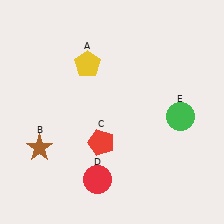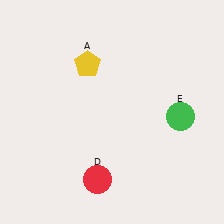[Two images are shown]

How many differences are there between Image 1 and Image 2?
There are 2 differences between the two images.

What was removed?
The brown star (B), the red pentagon (C) were removed in Image 2.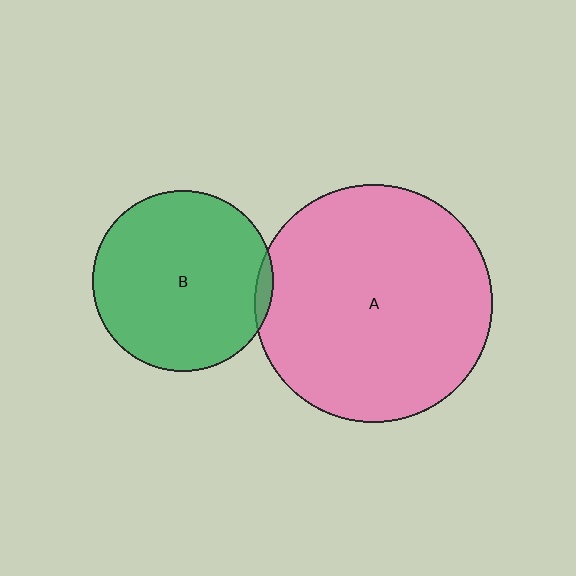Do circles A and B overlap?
Yes.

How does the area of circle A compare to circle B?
Approximately 1.7 times.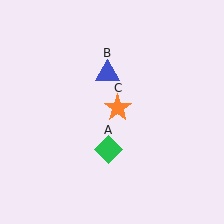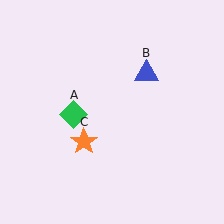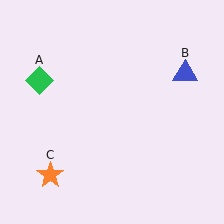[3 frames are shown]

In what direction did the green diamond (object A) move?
The green diamond (object A) moved up and to the left.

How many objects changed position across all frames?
3 objects changed position: green diamond (object A), blue triangle (object B), orange star (object C).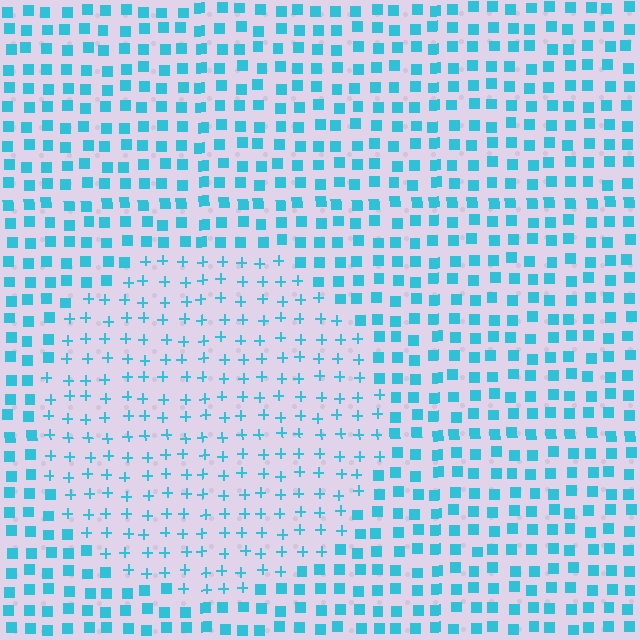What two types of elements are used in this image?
The image uses plus signs inside the circle region and squares outside it.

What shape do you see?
I see a circle.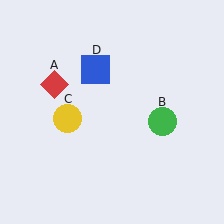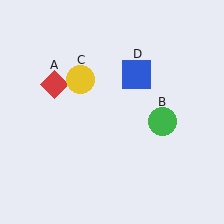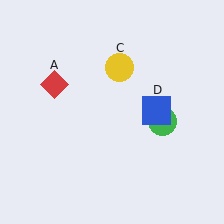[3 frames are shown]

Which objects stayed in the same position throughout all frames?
Red diamond (object A) and green circle (object B) remained stationary.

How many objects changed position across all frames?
2 objects changed position: yellow circle (object C), blue square (object D).